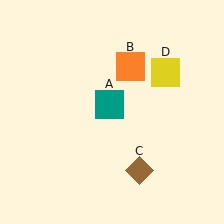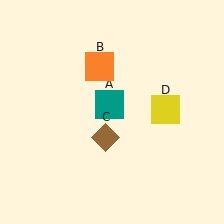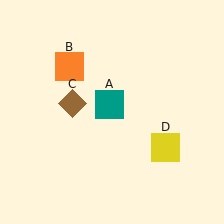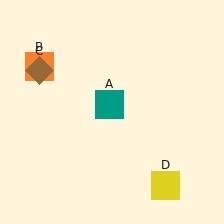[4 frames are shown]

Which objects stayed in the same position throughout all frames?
Teal square (object A) remained stationary.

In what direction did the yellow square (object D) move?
The yellow square (object D) moved down.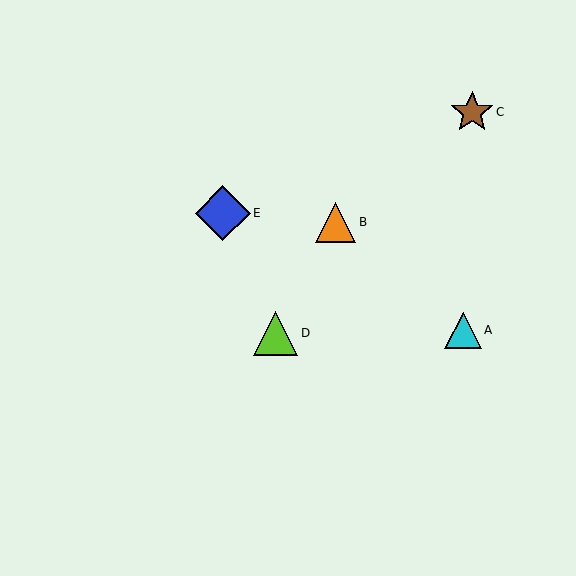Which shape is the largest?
The blue diamond (labeled E) is the largest.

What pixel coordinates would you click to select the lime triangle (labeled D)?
Click at (276, 333) to select the lime triangle D.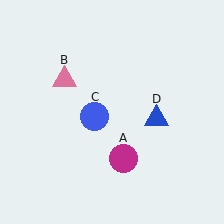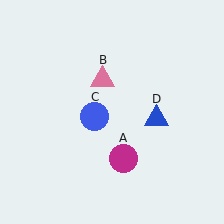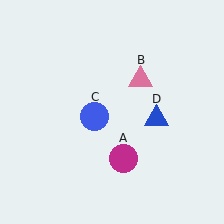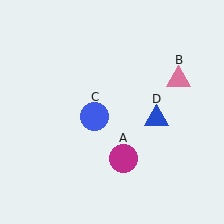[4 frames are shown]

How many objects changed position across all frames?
1 object changed position: pink triangle (object B).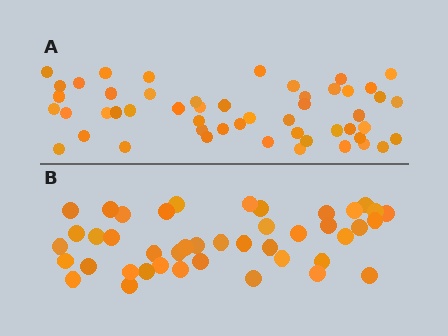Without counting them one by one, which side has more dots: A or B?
Region A (the top region) has more dots.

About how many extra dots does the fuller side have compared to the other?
Region A has roughly 8 or so more dots than region B.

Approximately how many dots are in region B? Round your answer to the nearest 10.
About 40 dots. (The exact count is 43, which rounds to 40.)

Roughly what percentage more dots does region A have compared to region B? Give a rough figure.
About 20% more.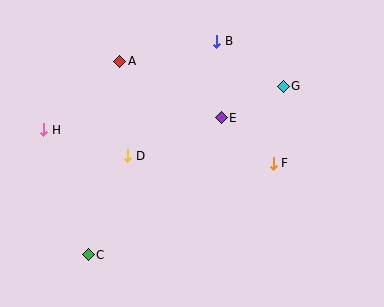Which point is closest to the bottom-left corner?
Point C is closest to the bottom-left corner.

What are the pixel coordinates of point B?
Point B is at (217, 41).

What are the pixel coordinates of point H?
Point H is at (44, 130).